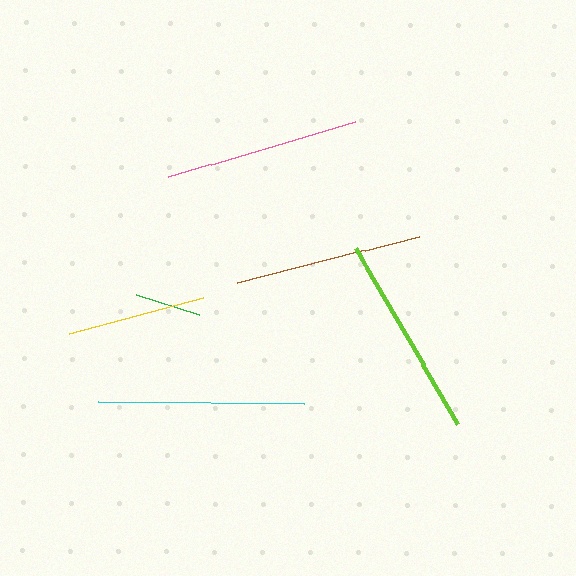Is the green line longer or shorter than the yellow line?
The yellow line is longer than the green line.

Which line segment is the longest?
The cyan line is the longest at approximately 206 pixels.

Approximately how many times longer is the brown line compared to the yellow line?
The brown line is approximately 1.4 times the length of the yellow line.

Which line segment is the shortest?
The green line is the shortest at approximately 67 pixels.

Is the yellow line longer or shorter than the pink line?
The pink line is longer than the yellow line.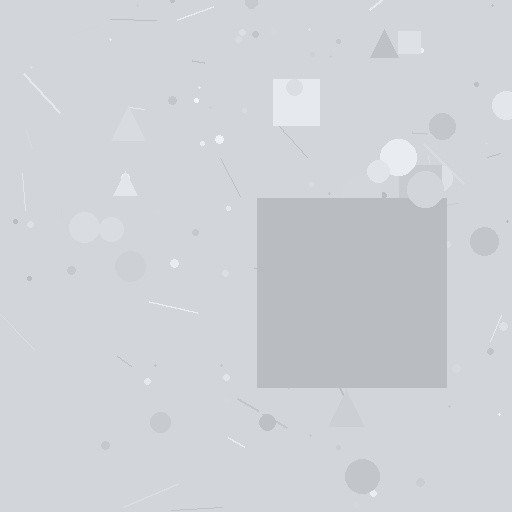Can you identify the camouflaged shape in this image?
The camouflaged shape is a square.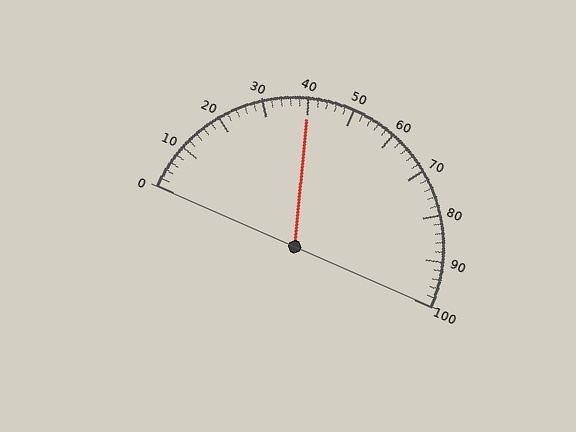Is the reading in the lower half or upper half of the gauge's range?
The reading is in the lower half of the range (0 to 100).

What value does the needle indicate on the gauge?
The needle indicates approximately 40.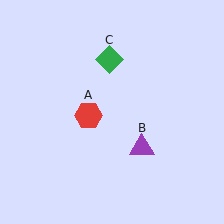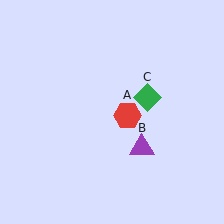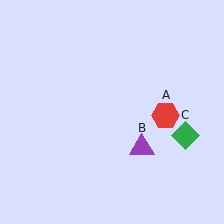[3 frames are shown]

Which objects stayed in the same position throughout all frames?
Purple triangle (object B) remained stationary.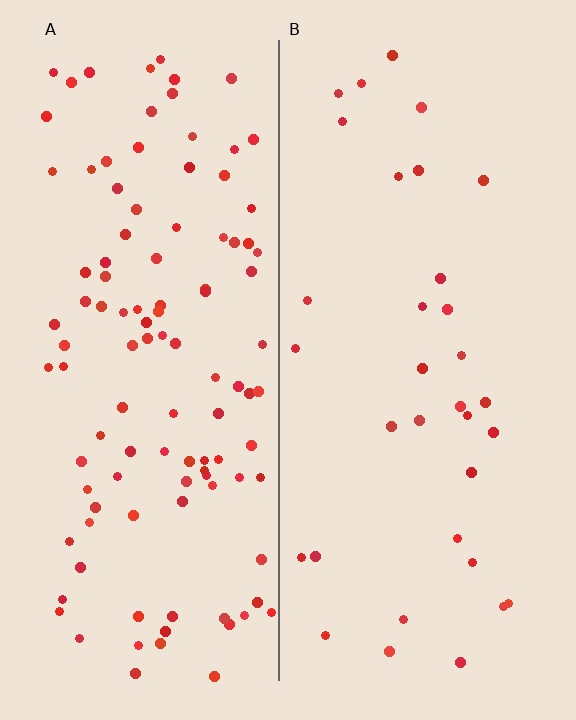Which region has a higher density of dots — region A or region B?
A (the left).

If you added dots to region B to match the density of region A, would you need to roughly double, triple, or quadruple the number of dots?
Approximately triple.